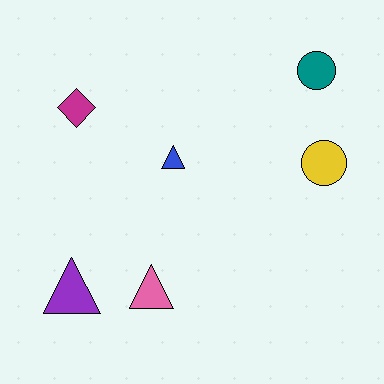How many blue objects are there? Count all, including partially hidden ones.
There is 1 blue object.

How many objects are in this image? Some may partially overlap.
There are 6 objects.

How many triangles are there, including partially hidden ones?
There are 3 triangles.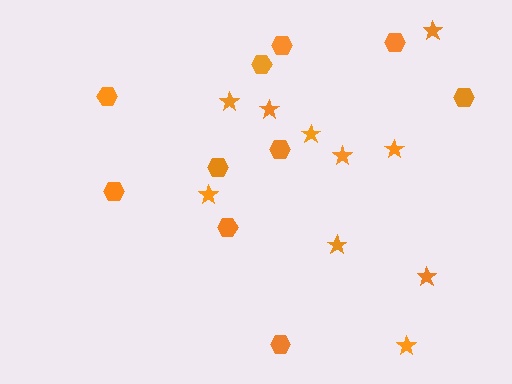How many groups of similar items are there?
There are 2 groups: one group of hexagons (10) and one group of stars (10).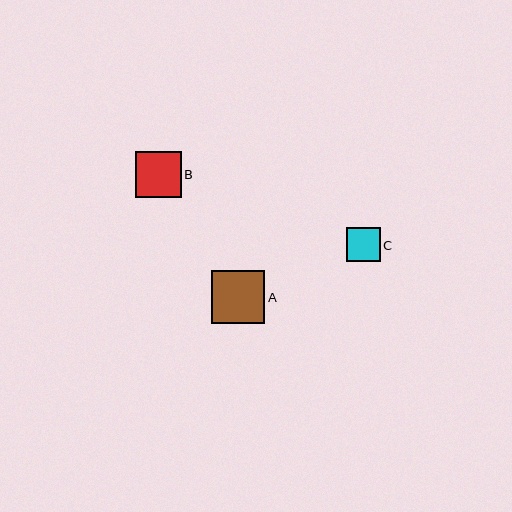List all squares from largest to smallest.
From largest to smallest: A, B, C.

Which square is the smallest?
Square C is the smallest with a size of approximately 34 pixels.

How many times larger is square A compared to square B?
Square A is approximately 1.2 times the size of square B.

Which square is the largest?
Square A is the largest with a size of approximately 53 pixels.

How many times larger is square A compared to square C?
Square A is approximately 1.6 times the size of square C.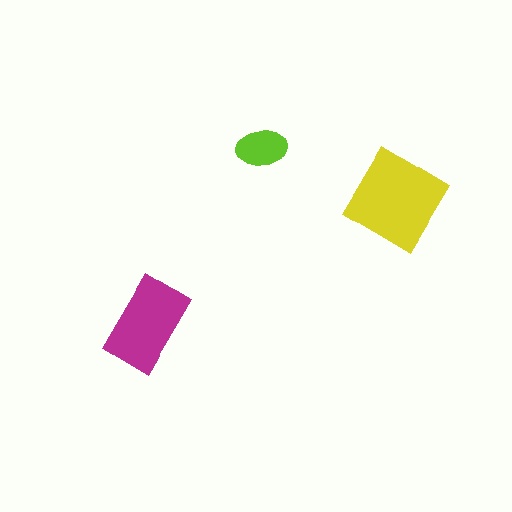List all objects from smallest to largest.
The lime ellipse, the magenta rectangle, the yellow diamond.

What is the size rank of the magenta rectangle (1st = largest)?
2nd.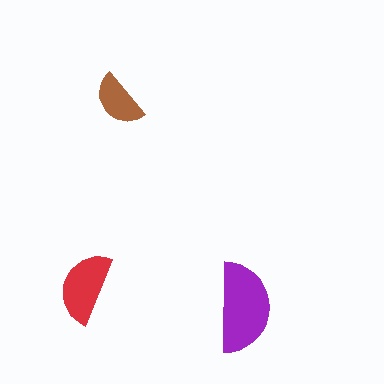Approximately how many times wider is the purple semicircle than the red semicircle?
About 1.5 times wider.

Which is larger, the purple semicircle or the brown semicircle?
The purple one.